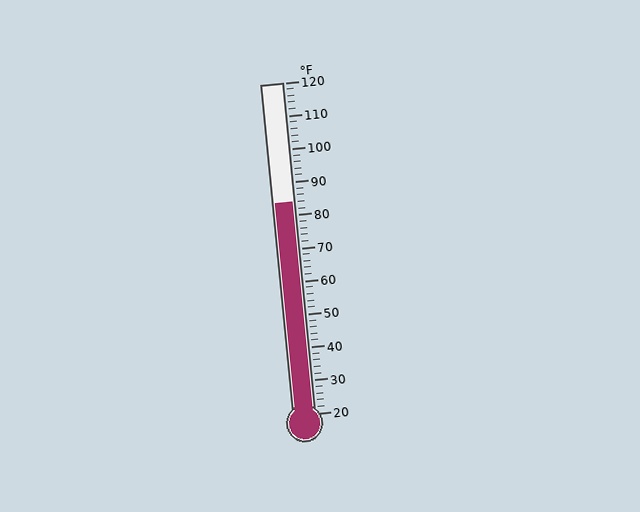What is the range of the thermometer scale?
The thermometer scale ranges from 20°F to 120°F.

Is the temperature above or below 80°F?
The temperature is above 80°F.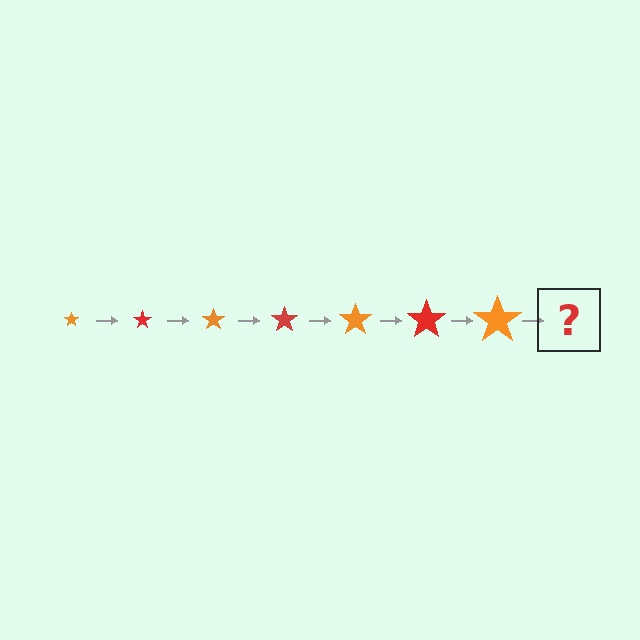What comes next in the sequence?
The next element should be a red star, larger than the previous one.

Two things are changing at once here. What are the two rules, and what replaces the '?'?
The two rules are that the star grows larger each step and the color cycles through orange and red. The '?' should be a red star, larger than the previous one.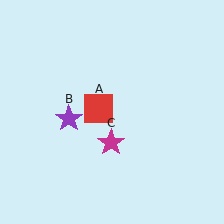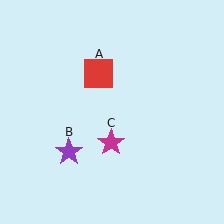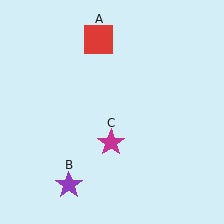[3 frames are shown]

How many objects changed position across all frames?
2 objects changed position: red square (object A), purple star (object B).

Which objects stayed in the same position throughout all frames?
Magenta star (object C) remained stationary.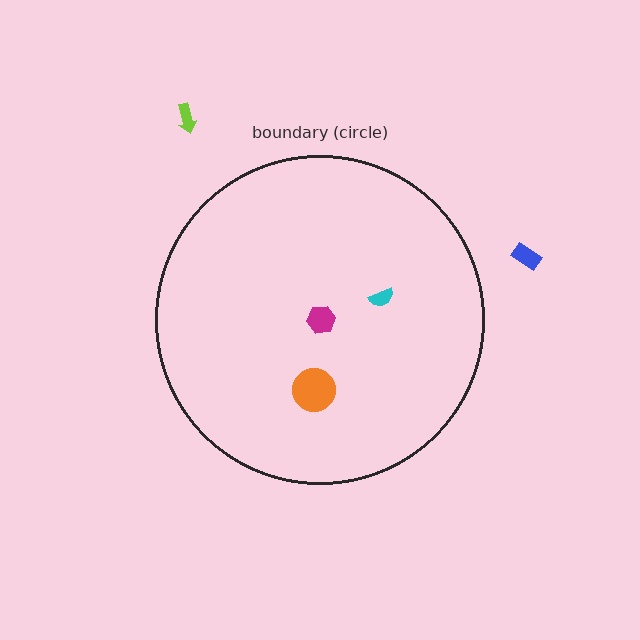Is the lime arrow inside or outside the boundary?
Outside.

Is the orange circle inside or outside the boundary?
Inside.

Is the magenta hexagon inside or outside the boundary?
Inside.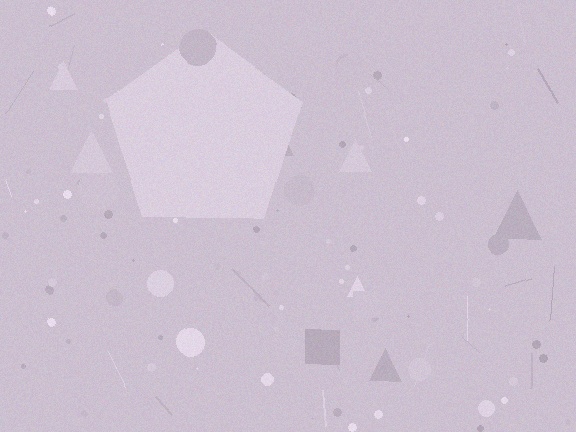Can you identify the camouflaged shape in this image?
The camouflaged shape is a pentagon.